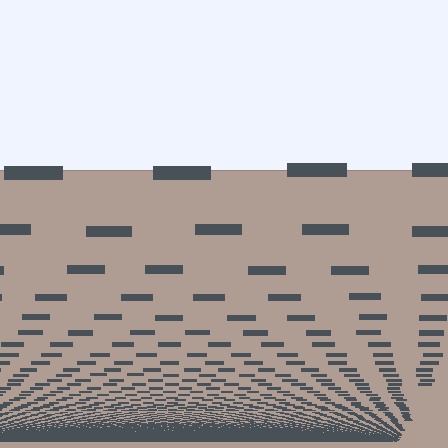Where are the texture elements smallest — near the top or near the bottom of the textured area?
Near the bottom.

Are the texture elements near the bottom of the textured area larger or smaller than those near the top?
Smaller. The gradient is inverted — elements near the bottom are smaller and denser.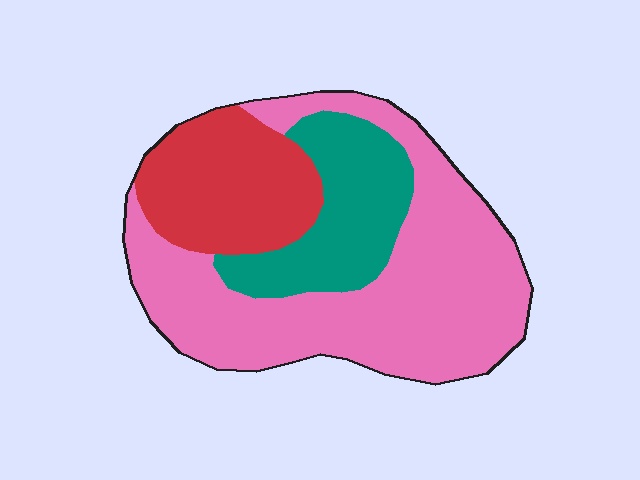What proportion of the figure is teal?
Teal takes up about one fifth (1/5) of the figure.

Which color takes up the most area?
Pink, at roughly 55%.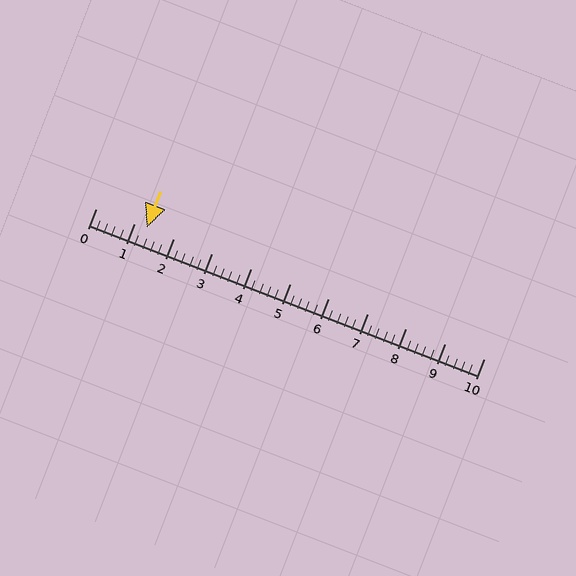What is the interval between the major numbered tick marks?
The major tick marks are spaced 1 units apart.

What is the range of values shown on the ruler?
The ruler shows values from 0 to 10.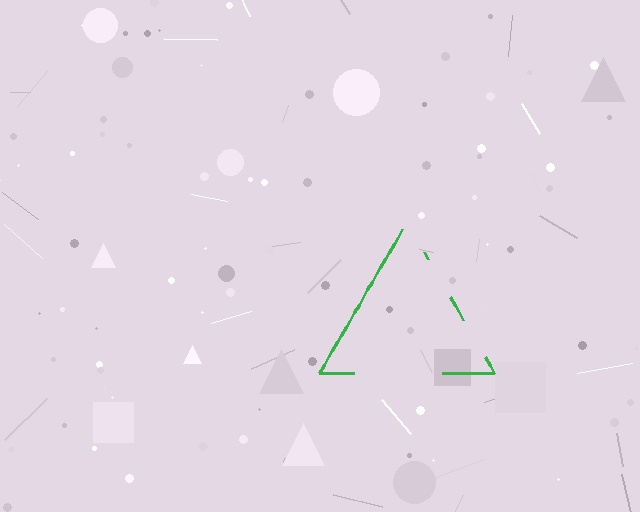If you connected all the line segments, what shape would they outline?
They would outline a triangle.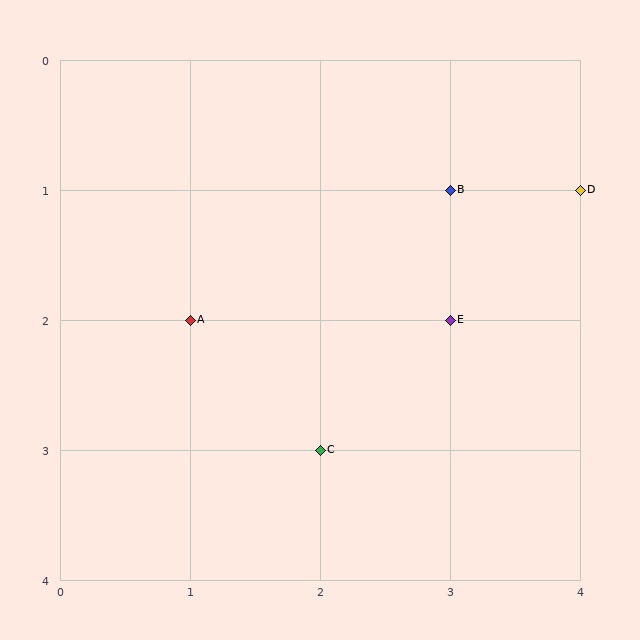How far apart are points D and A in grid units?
Points D and A are 3 columns and 1 row apart (about 3.2 grid units diagonally).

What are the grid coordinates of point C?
Point C is at grid coordinates (2, 3).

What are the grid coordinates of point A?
Point A is at grid coordinates (1, 2).